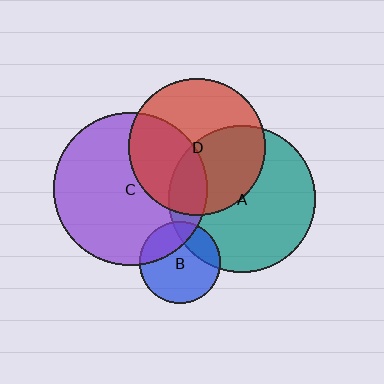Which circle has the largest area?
Circle C (purple).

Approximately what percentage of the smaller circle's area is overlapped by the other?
Approximately 45%.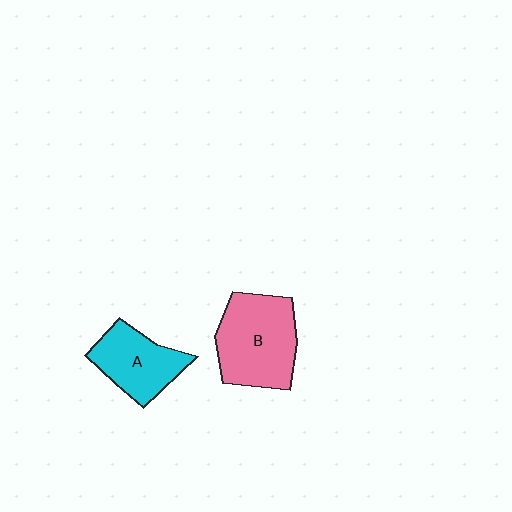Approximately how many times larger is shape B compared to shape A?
Approximately 1.4 times.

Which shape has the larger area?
Shape B (pink).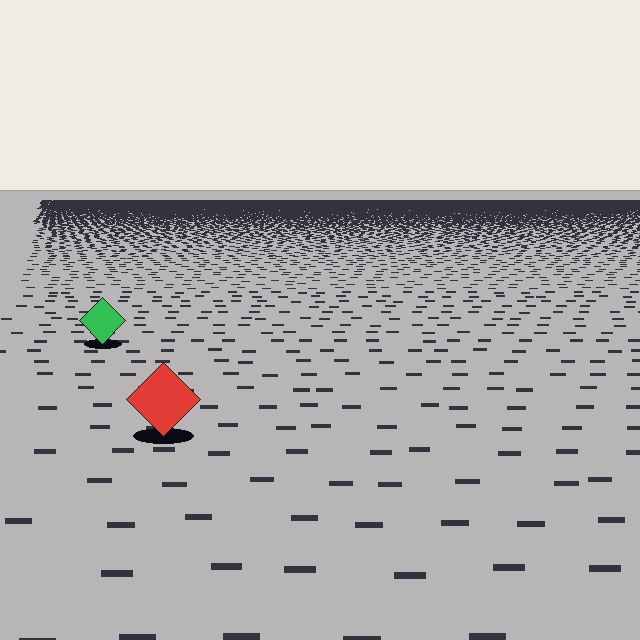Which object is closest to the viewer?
The red diamond is closest. The texture marks near it are larger and more spread out.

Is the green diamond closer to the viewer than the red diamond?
No. The red diamond is closer — you can tell from the texture gradient: the ground texture is coarser near it.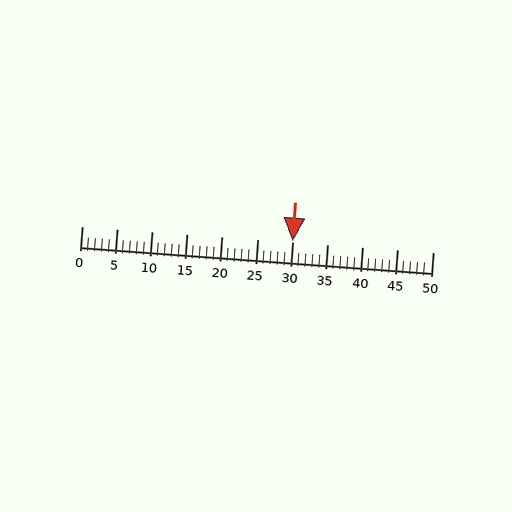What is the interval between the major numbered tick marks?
The major tick marks are spaced 5 units apart.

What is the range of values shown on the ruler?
The ruler shows values from 0 to 50.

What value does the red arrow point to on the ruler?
The red arrow points to approximately 30.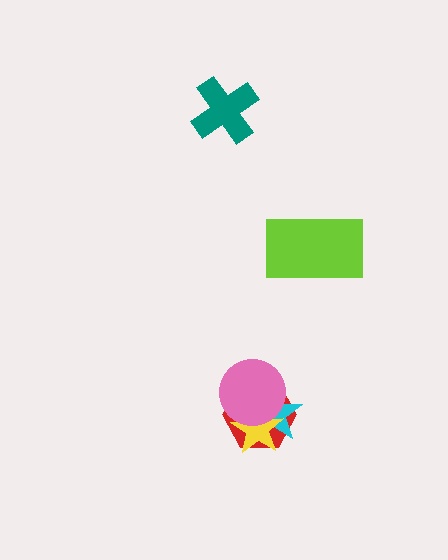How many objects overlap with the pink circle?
3 objects overlap with the pink circle.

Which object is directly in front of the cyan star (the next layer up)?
The yellow star is directly in front of the cyan star.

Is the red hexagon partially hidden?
Yes, it is partially covered by another shape.